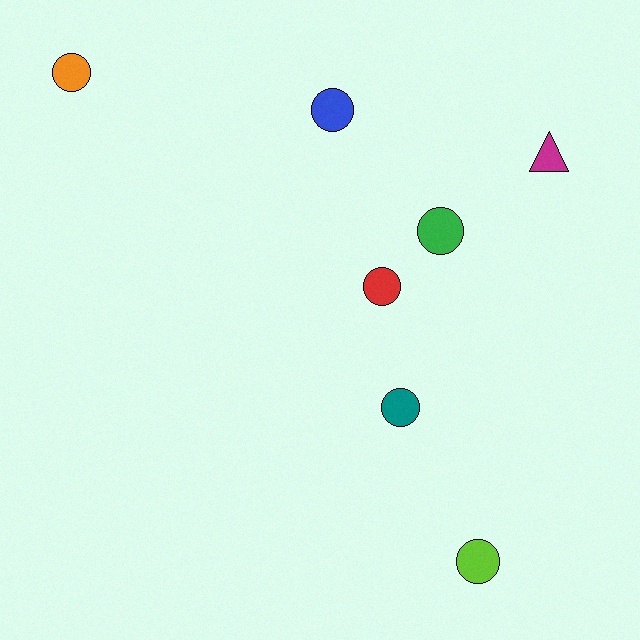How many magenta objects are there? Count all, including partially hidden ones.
There is 1 magenta object.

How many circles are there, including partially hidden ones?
There are 6 circles.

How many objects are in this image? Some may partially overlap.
There are 7 objects.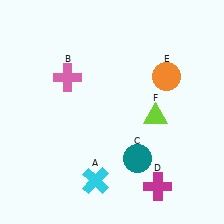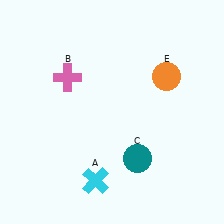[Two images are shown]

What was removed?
The magenta cross (D), the lime triangle (F) were removed in Image 2.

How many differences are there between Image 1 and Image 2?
There are 2 differences between the two images.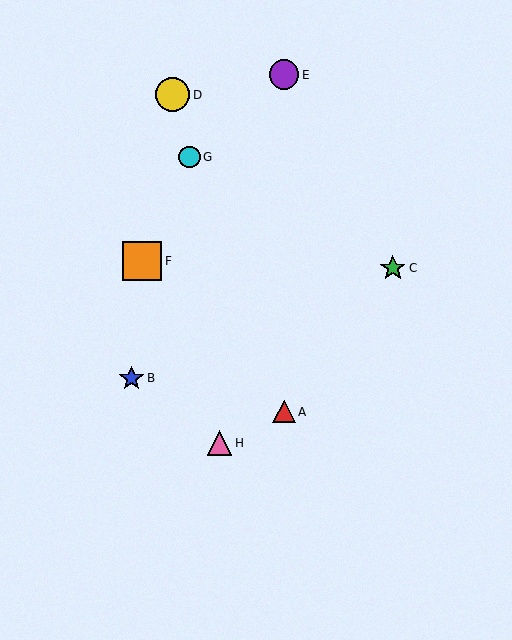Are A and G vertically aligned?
No, A is at x≈284 and G is at x≈189.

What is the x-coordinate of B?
Object B is at x≈131.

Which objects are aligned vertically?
Objects A, E are aligned vertically.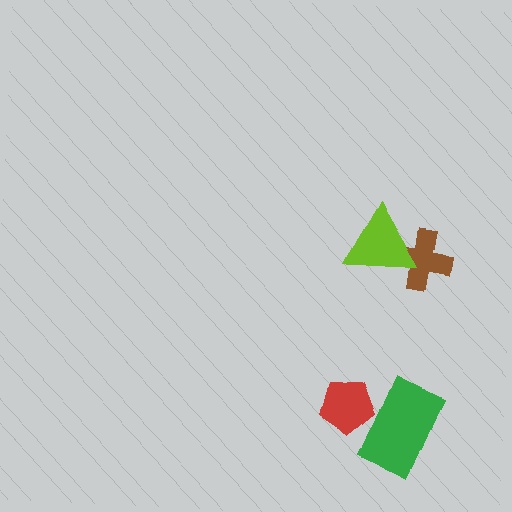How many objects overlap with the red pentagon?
1 object overlaps with the red pentagon.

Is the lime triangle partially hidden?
No, no other shape covers it.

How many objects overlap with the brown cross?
1 object overlaps with the brown cross.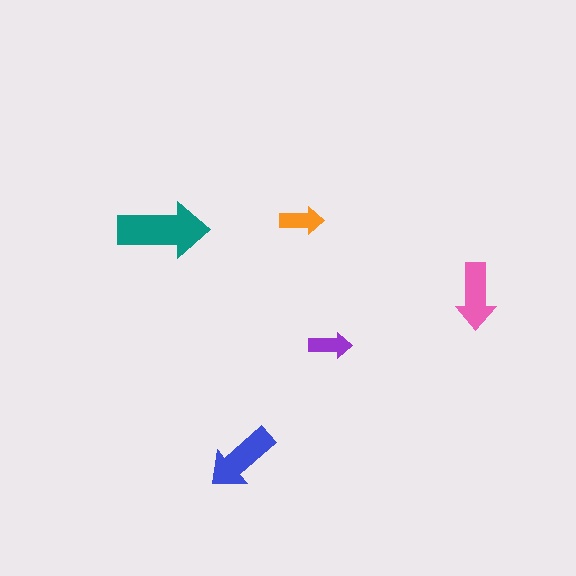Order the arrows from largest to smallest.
the teal one, the blue one, the pink one, the orange one, the purple one.